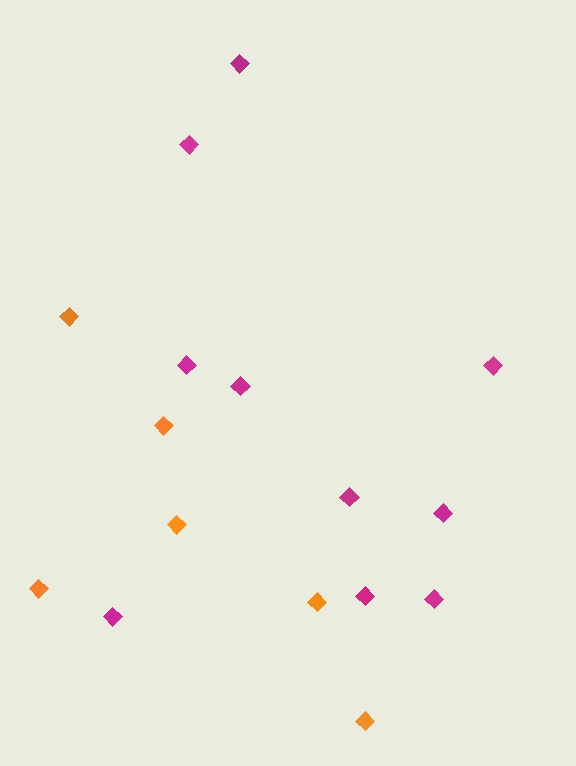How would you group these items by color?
There are 2 groups: one group of magenta diamonds (10) and one group of orange diamonds (6).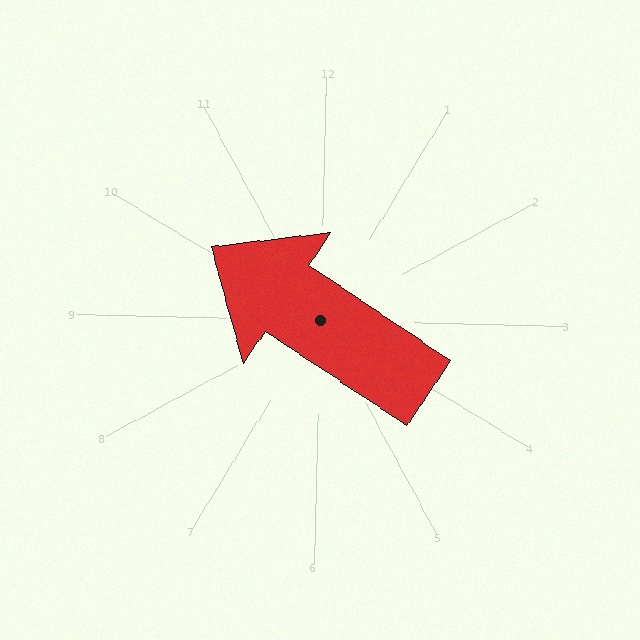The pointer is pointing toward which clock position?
Roughly 10 o'clock.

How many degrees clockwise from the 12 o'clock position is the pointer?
Approximately 302 degrees.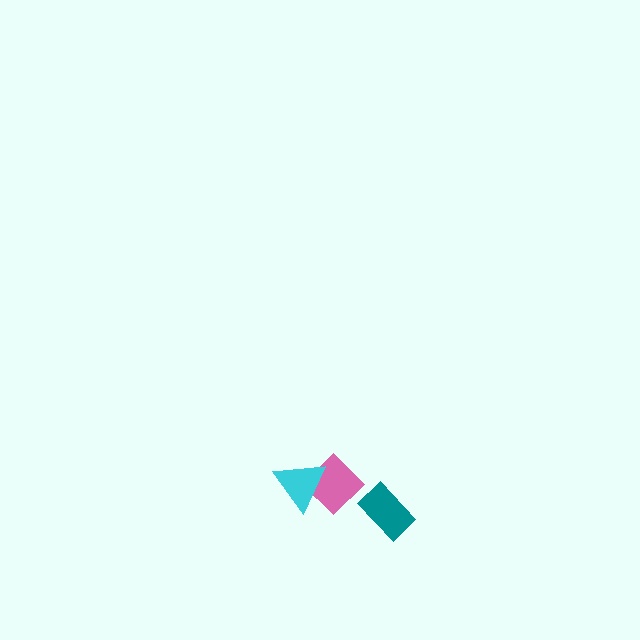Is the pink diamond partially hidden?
Yes, it is partially covered by another shape.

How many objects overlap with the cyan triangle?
1 object overlaps with the cyan triangle.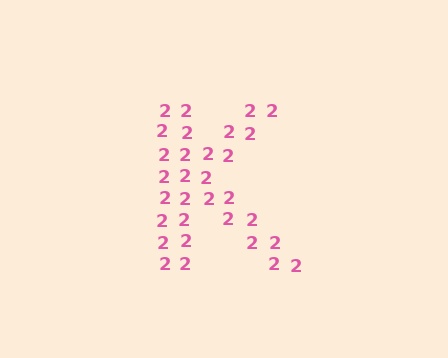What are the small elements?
The small elements are digit 2's.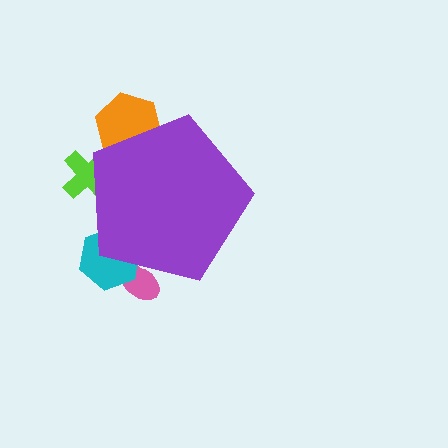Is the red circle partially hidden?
Yes, the red circle is partially hidden behind the purple pentagon.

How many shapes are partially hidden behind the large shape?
5 shapes are partially hidden.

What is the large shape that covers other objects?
A purple pentagon.